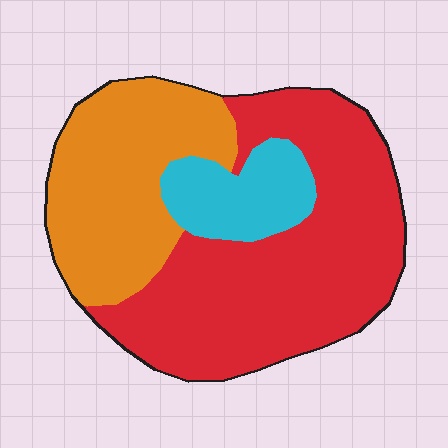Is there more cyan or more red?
Red.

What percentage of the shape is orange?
Orange covers 32% of the shape.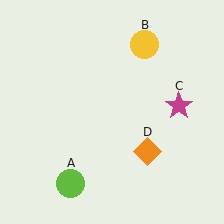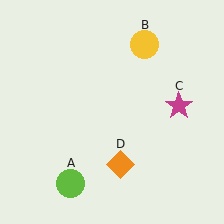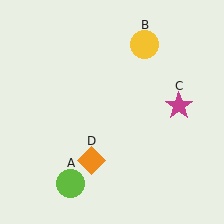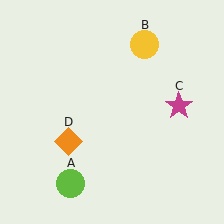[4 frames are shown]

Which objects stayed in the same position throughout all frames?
Lime circle (object A) and yellow circle (object B) and magenta star (object C) remained stationary.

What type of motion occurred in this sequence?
The orange diamond (object D) rotated clockwise around the center of the scene.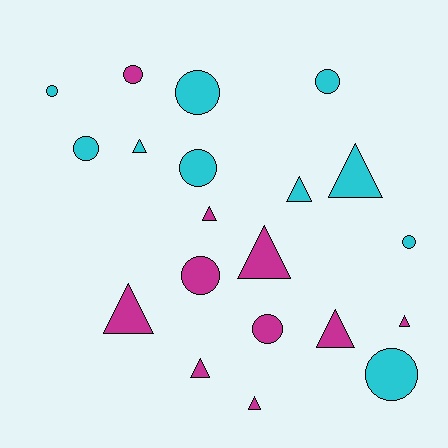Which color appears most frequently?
Magenta, with 10 objects.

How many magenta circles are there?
There are 3 magenta circles.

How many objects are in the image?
There are 20 objects.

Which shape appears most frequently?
Circle, with 10 objects.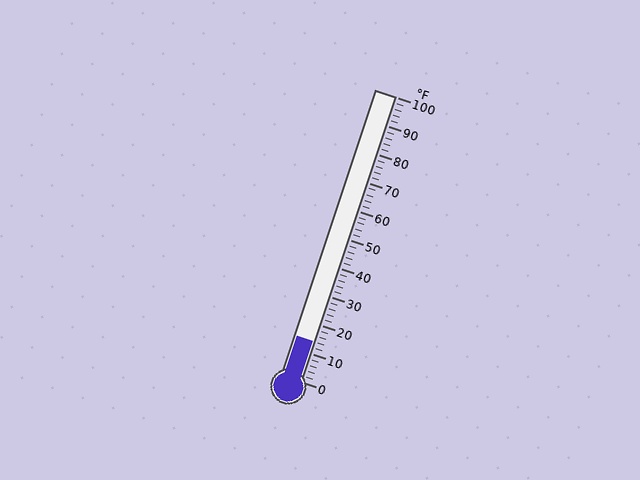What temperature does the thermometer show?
The thermometer shows approximately 14°F.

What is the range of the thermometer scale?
The thermometer scale ranges from 0°F to 100°F.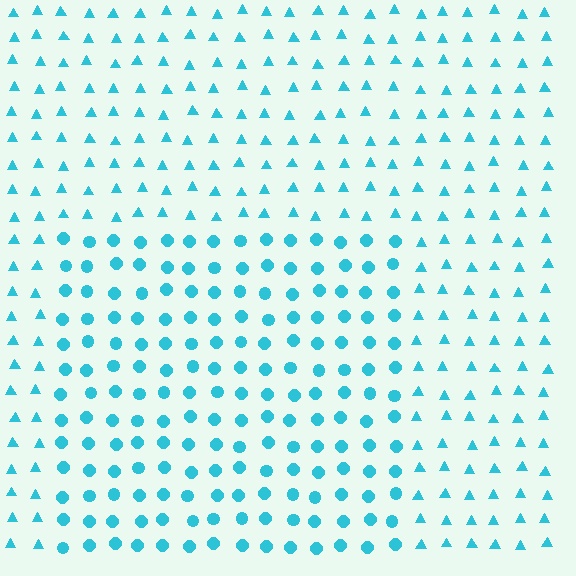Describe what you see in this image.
The image is filled with small cyan elements arranged in a uniform grid. A rectangle-shaped region contains circles, while the surrounding area contains triangles. The boundary is defined purely by the change in element shape.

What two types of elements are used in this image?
The image uses circles inside the rectangle region and triangles outside it.